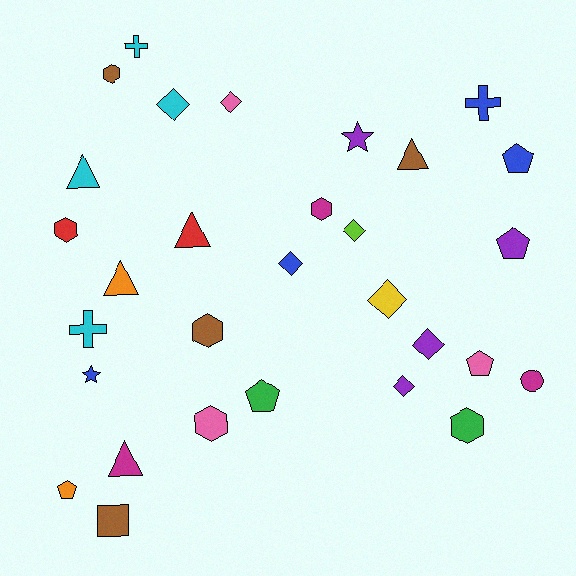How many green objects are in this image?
There are 2 green objects.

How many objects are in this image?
There are 30 objects.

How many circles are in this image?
There is 1 circle.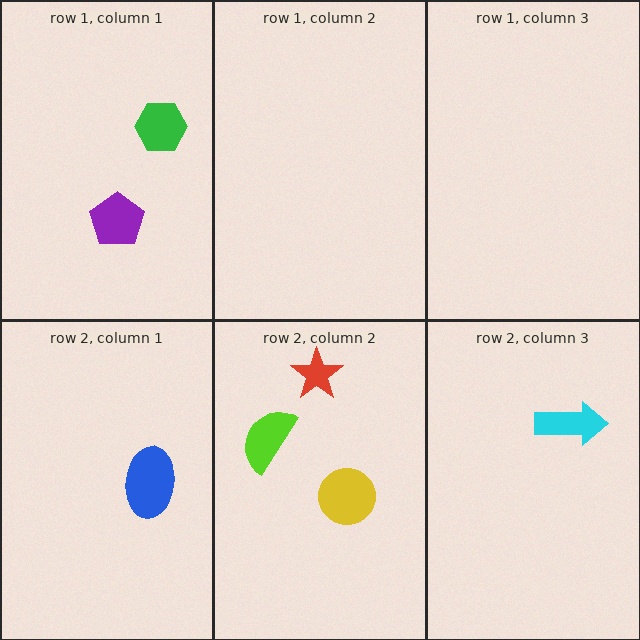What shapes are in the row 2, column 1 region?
The blue ellipse.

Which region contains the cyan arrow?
The row 2, column 3 region.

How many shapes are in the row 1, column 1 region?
2.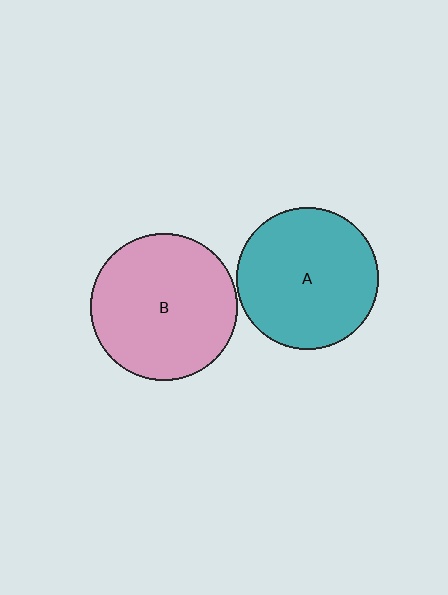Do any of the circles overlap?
No, none of the circles overlap.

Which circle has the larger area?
Circle B (pink).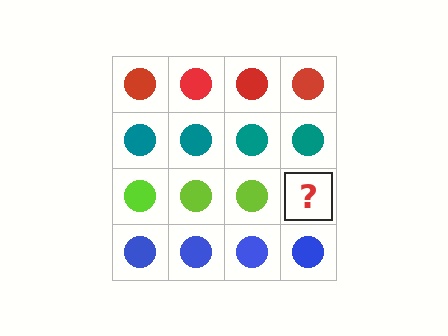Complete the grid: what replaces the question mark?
The question mark should be replaced with a lime circle.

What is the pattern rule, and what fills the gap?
The rule is that each row has a consistent color. The gap should be filled with a lime circle.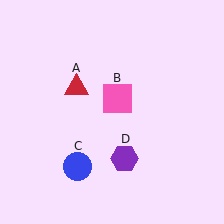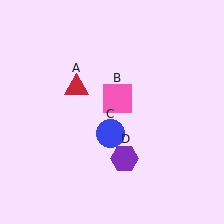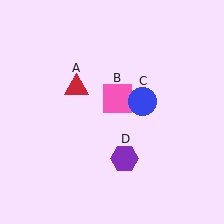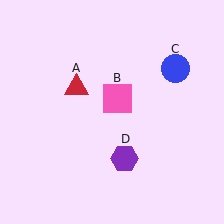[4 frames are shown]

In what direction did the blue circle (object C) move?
The blue circle (object C) moved up and to the right.